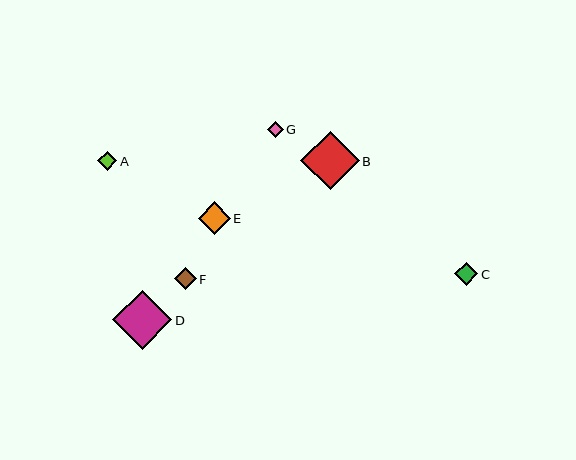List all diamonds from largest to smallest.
From largest to smallest: D, B, E, C, F, A, G.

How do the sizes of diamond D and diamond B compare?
Diamond D and diamond B are approximately the same size.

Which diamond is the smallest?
Diamond G is the smallest with a size of approximately 16 pixels.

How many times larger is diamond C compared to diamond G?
Diamond C is approximately 1.5 times the size of diamond G.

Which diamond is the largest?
Diamond D is the largest with a size of approximately 59 pixels.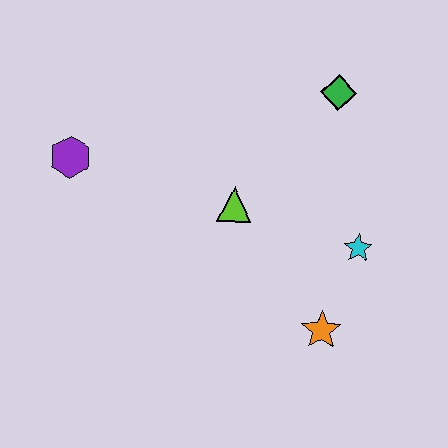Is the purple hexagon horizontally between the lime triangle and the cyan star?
No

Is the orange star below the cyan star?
Yes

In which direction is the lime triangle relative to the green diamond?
The lime triangle is below the green diamond.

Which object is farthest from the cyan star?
The purple hexagon is farthest from the cyan star.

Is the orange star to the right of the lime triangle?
Yes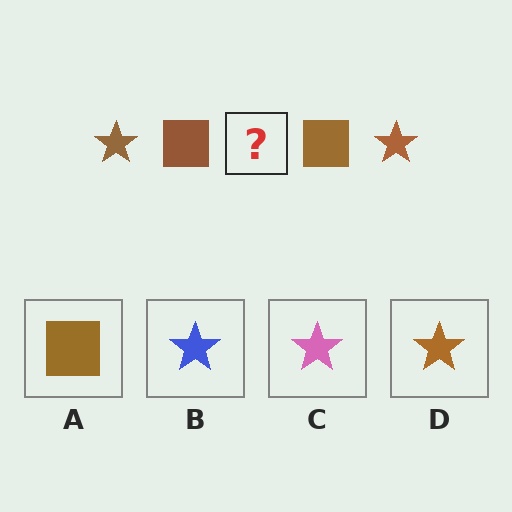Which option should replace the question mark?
Option D.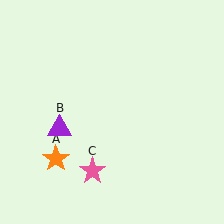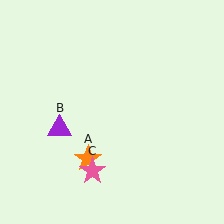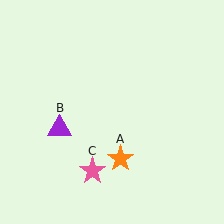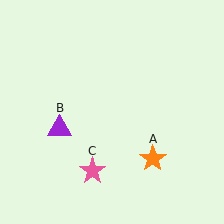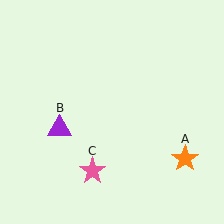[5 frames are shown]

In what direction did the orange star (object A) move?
The orange star (object A) moved right.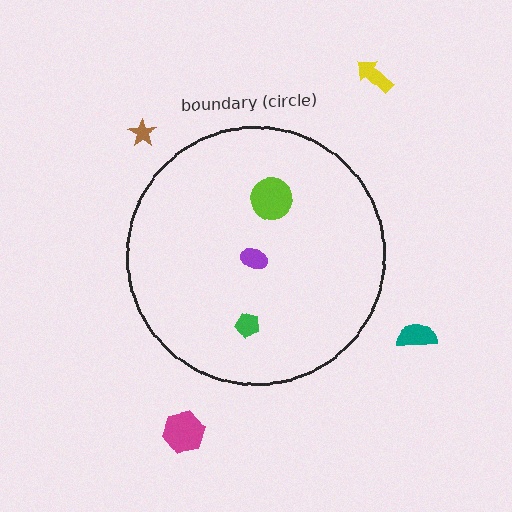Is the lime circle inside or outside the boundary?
Inside.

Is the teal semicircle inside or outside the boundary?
Outside.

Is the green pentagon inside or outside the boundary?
Inside.